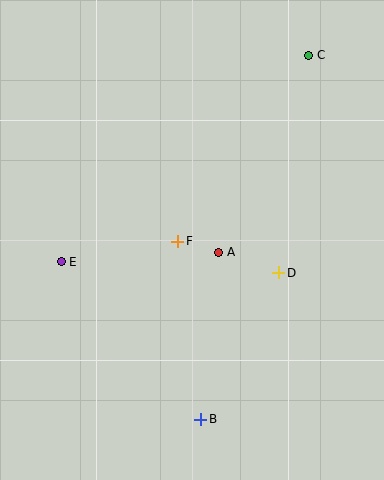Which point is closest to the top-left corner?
Point E is closest to the top-left corner.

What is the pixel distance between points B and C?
The distance between B and C is 380 pixels.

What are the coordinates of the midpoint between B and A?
The midpoint between B and A is at (210, 336).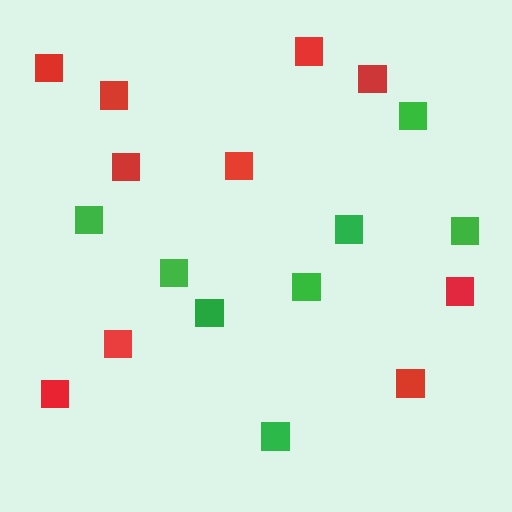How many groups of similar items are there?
There are 2 groups: one group of red squares (10) and one group of green squares (8).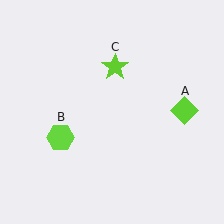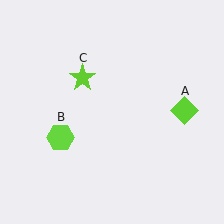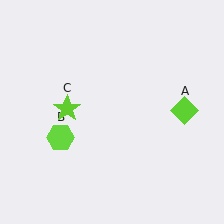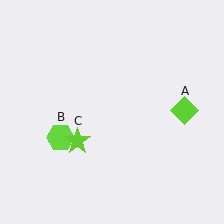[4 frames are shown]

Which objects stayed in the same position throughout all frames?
Lime diamond (object A) and lime hexagon (object B) remained stationary.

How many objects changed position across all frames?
1 object changed position: lime star (object C).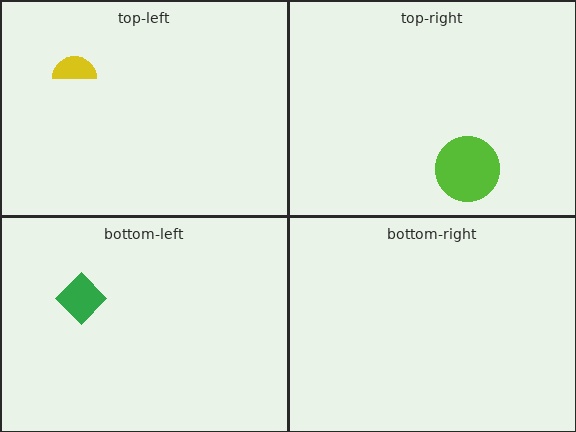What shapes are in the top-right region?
The lime circle.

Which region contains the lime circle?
The top-right region.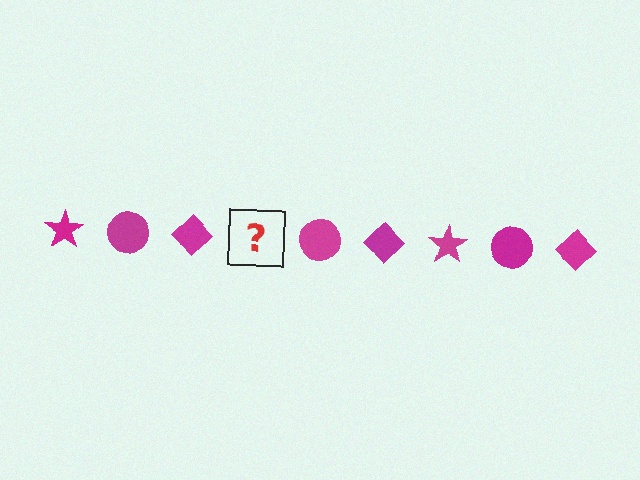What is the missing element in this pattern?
The missing element is a magenta star.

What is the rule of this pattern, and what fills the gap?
The rule is that the pattern cycles through star, circle, diamond shapes in magenta. The gap should be filled with a magenta star.